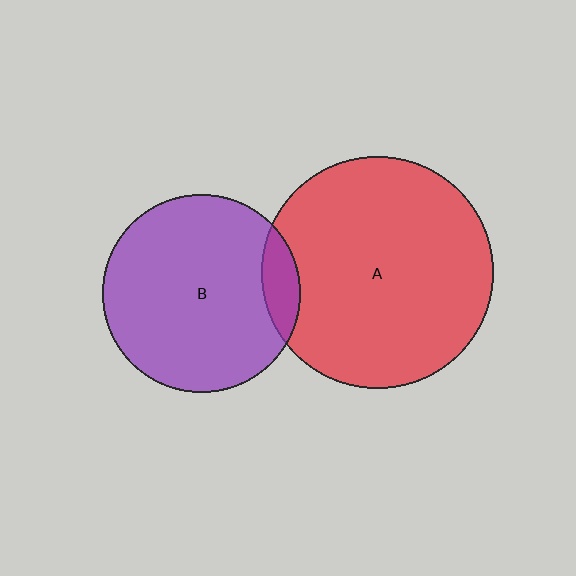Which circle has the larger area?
Circle A (red).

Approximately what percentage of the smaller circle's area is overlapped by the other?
Approximately 10%.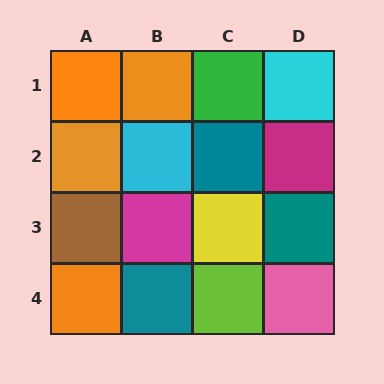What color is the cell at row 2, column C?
Teal.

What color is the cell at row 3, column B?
Magenta.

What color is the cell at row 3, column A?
Brown.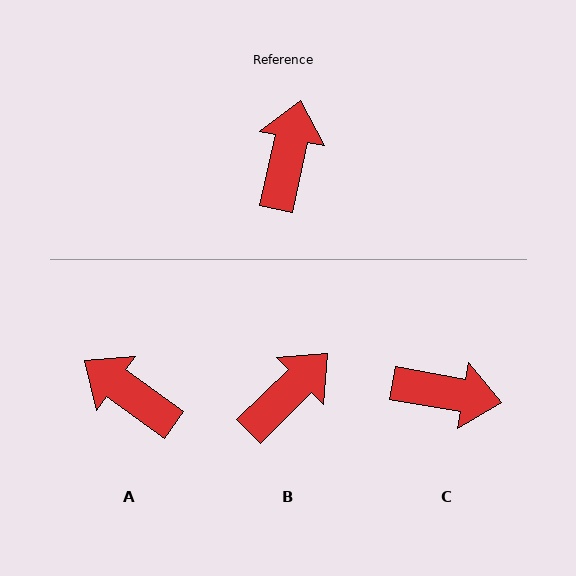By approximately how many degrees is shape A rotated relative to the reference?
Approximately 67 degrees counter-clockwise.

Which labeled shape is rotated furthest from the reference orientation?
C, about 87 degrees away.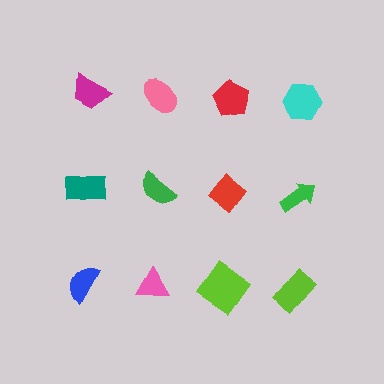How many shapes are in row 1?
4 shapes.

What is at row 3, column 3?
A lime diamond.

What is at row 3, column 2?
A pink triangle.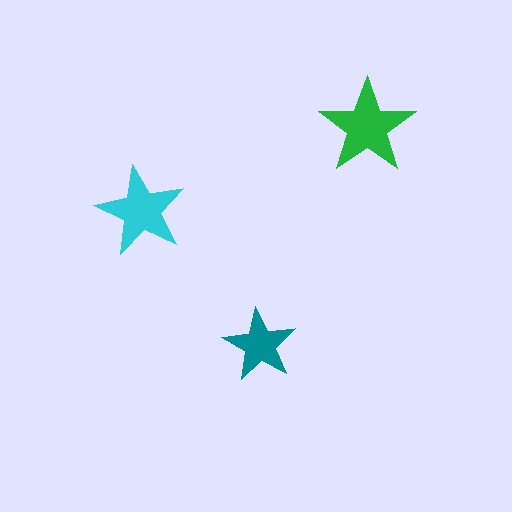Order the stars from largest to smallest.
the green one, the cyan one, the teal one.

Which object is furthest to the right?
The green star is rightmost.